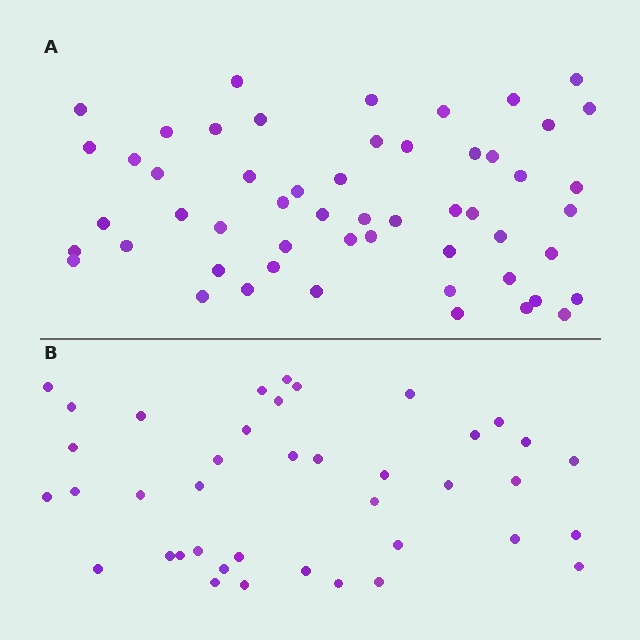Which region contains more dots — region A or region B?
Region A (the top region) has more dots.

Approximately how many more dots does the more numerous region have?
Region A has approximately 15 more dots than region B.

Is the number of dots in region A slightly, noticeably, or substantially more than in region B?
Region A has noticeably more, but not dramatically so. The ratio is roughly 1.4 to 1.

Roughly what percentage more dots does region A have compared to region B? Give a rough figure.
About 35% more.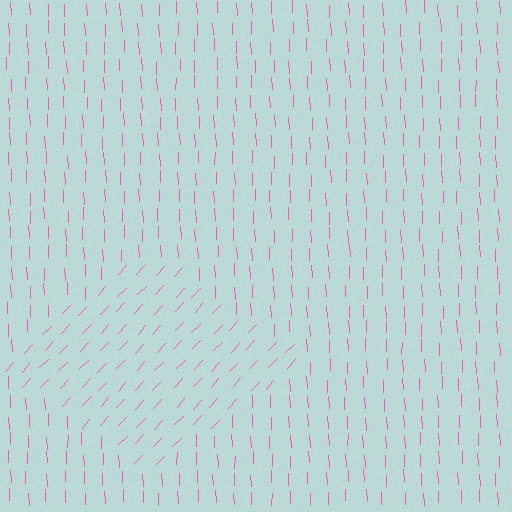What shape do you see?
I see a diamond.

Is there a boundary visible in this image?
Yes, there is a texture boundary formed by a change in line orientation.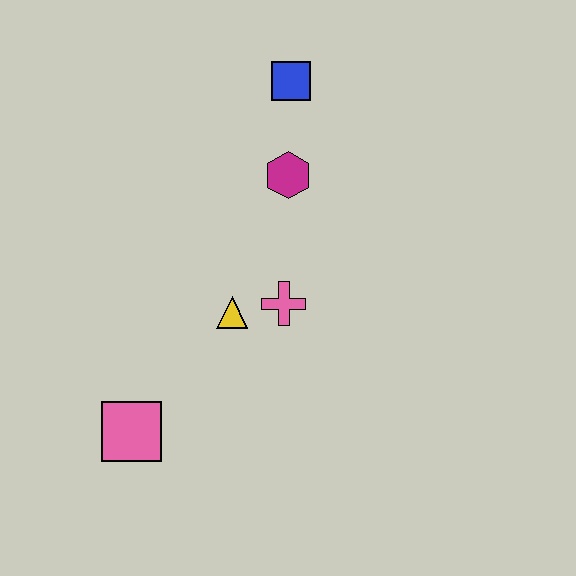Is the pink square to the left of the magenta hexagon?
Yes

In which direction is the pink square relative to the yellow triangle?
The pink square is below the yellow triangle.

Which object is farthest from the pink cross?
The blue square is farthest from the pink cross.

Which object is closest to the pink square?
The yellow triangle is closest to the pink square.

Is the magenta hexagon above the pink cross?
Yes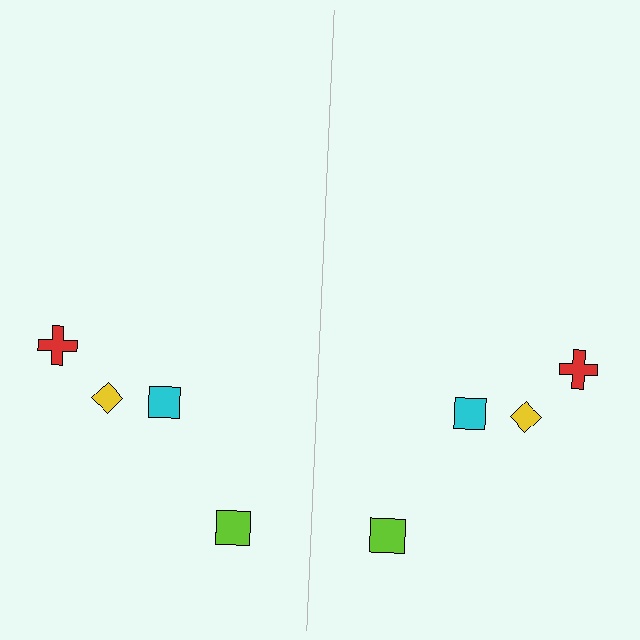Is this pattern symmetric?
Yes, this pattern has bilateral (reflection) symmetry.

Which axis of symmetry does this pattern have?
The pattern has a vertical axis of symmetry running through the center of the image.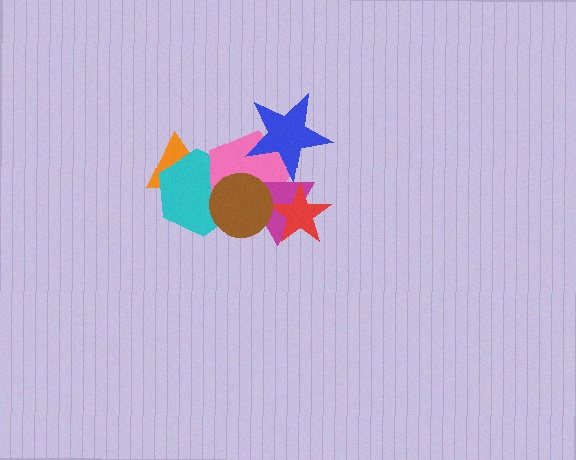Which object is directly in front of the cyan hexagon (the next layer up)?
The pink pentagon is directly in front of the cyan hexagon.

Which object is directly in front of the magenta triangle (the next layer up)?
The red star is directly in front of the magenta triangle.